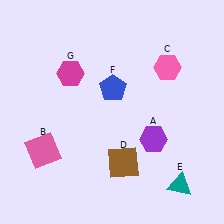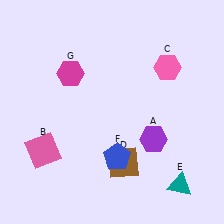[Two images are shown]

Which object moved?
The blue pentagon (F) moved down.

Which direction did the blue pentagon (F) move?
The blue pentagon (F) moved down.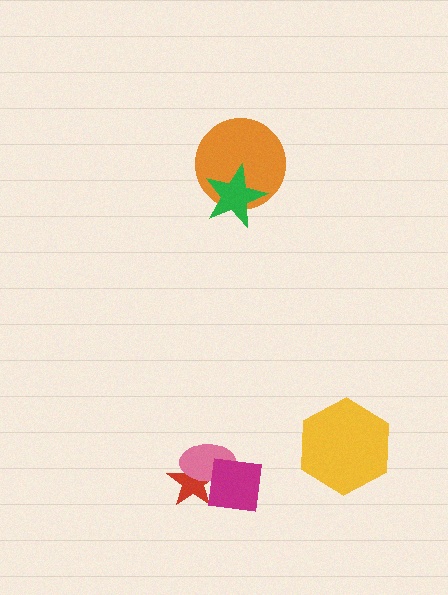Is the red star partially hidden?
Yes, it is partially covered by another shape.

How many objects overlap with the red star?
2 objects overlap with the red star.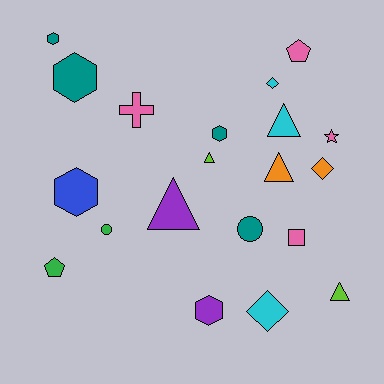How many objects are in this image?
There are 20 objects.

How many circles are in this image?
There are 2 circles.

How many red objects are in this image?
There are no red objects.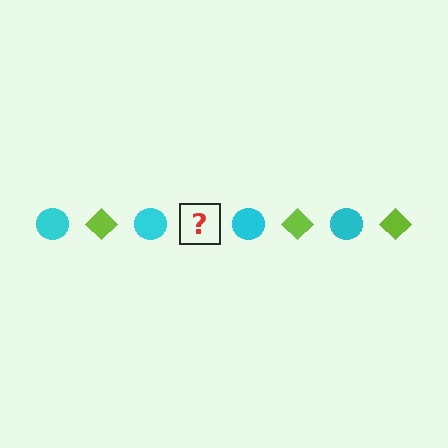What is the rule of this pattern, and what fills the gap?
The rule is that the pattern alternates between cyan circle and lime diamond. The gap should be filled with a lime diamond.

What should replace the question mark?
The question mark should be replaced with a lime diamond.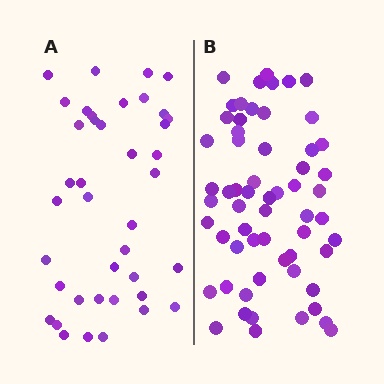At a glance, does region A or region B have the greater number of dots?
Region B (the right region) has more dots.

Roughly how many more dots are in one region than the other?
Region B has approximately 20 more dots than region A.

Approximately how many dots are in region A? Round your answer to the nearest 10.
About 40 dots.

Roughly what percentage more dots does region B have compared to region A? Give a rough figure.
About 50% more.